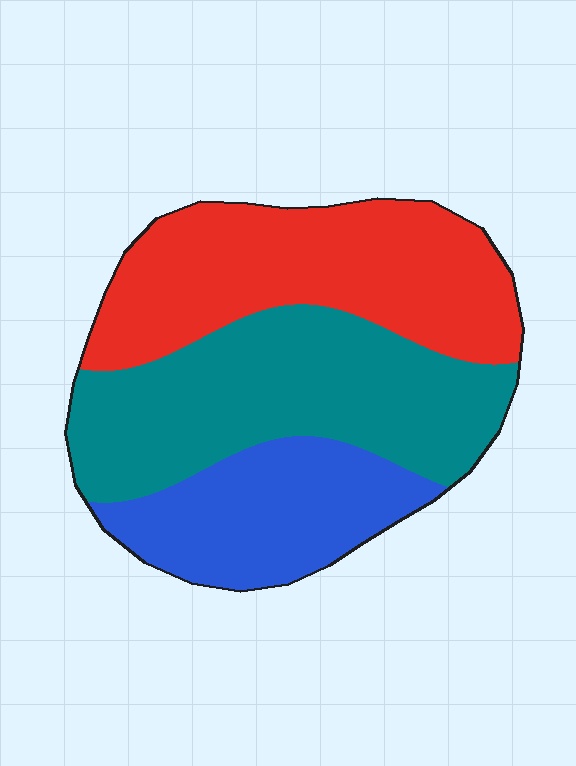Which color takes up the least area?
Blue, at roughly 25%.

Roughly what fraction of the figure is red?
Red takes up about three eighths (3/8) of the figure.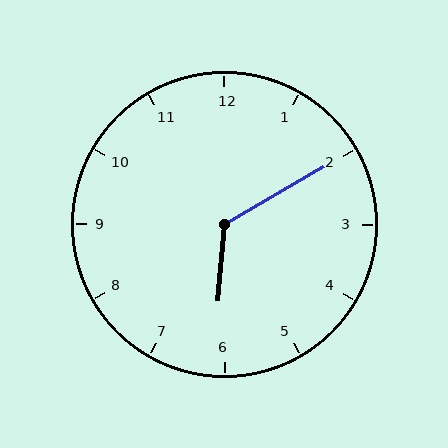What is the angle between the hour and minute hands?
Approximately 125 degrees.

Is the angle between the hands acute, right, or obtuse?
It is obtuse.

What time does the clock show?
6:10.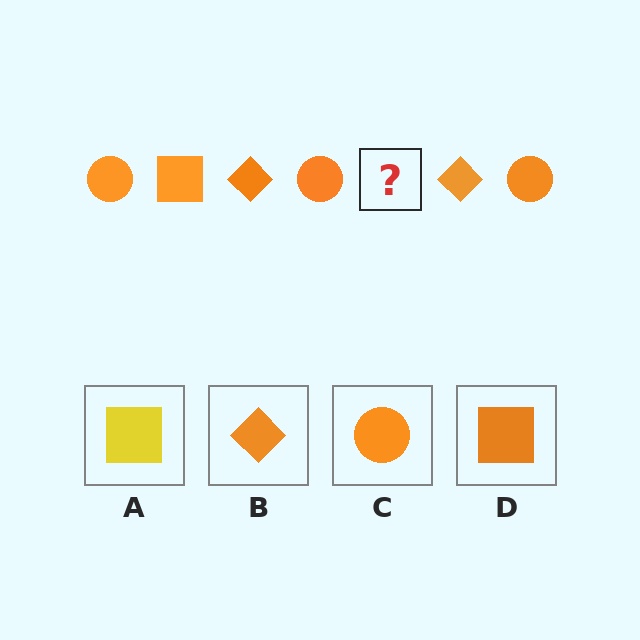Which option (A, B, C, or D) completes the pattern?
D.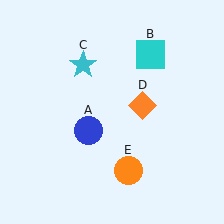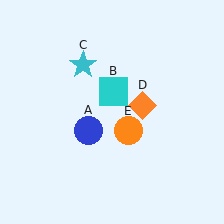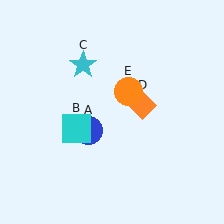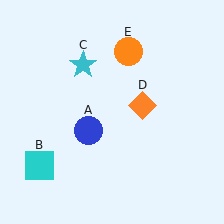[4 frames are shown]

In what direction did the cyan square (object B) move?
The cyan square (object B) moved down and to the left.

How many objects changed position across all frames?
2 objects changed position: cyan square (object B), orange circle (object E).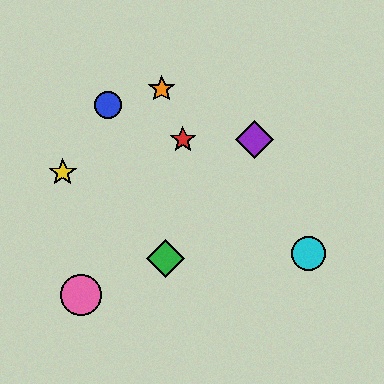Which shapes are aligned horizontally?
The red star, the purple diamond are aligned horizontally.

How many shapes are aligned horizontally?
2 shapes (the red star, the purple diamond) are aligned horizontally.